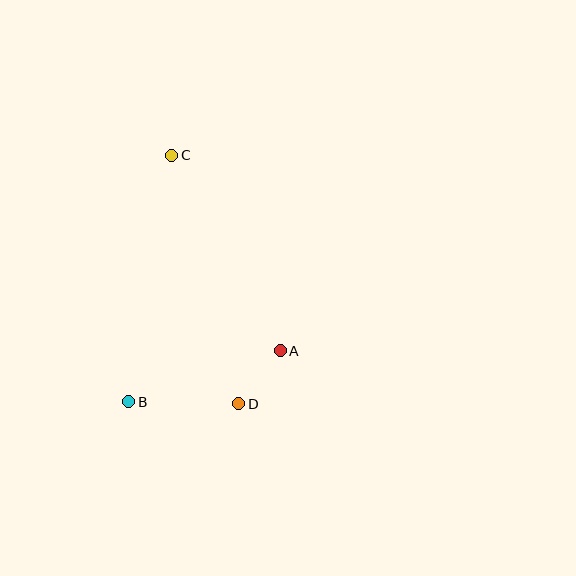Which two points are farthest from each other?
Points C and D are farthest from each other.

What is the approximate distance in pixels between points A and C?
The distance between A and C is approximately 224 pixels.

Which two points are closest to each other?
Points A and D are closest to each other.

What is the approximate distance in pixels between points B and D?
The distance between B and D is approximately 110 pixels.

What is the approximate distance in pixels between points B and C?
The distance between B and C is approximately 250 pixels.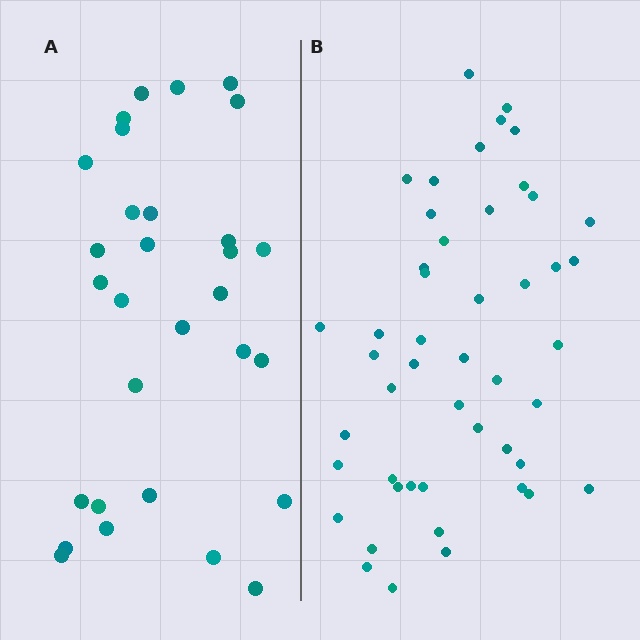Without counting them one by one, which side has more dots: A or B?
Region B (the right region) has more dots.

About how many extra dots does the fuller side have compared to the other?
Region B has approximately 20 more dots than region A.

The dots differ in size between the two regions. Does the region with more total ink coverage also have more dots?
No. Region A has more total ink coverage because its dots are larger, but region B actually contains more individual dots. Total area can be misleading — the number of items is what matters here.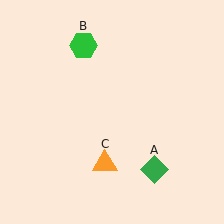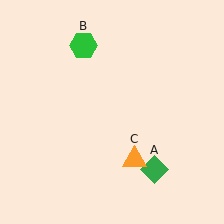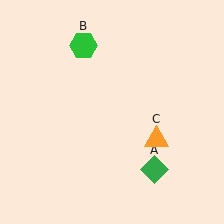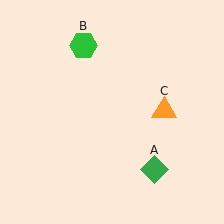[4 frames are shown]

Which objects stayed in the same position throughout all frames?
Green diamond (object A) and green hexagon (object B) remained stationary.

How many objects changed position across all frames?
1 object changed position: orange triangle (object C).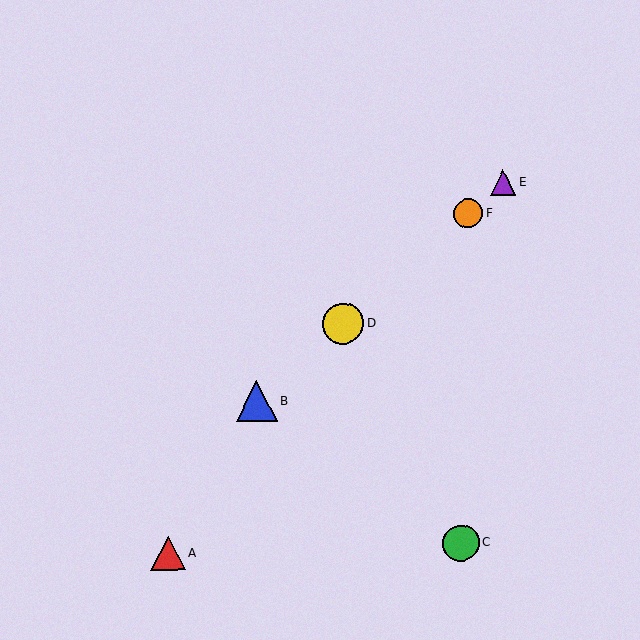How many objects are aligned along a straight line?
4 objects (B, D, E, F) are aligned along a straight line.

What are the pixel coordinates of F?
Object F is at (468, 213).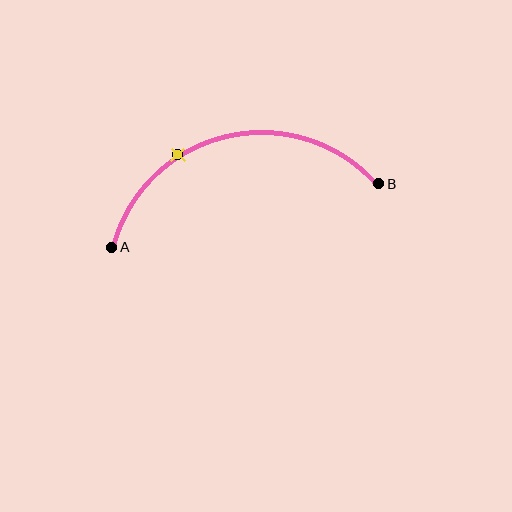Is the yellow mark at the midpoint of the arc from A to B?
No. The yellow mark lies on the arc but is closer to endpoint A. The arc midpoint would be at the point on the curve equidistant along the arc from both A and B.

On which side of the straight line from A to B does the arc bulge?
The arc bulges above the straight line connecting A and B.